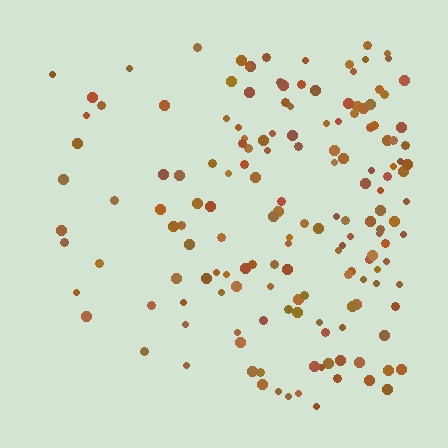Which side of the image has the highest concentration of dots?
The right.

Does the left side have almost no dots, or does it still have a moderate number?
Still a moderate number, just noticeably fewer than the right.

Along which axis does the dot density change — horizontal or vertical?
Horizontal.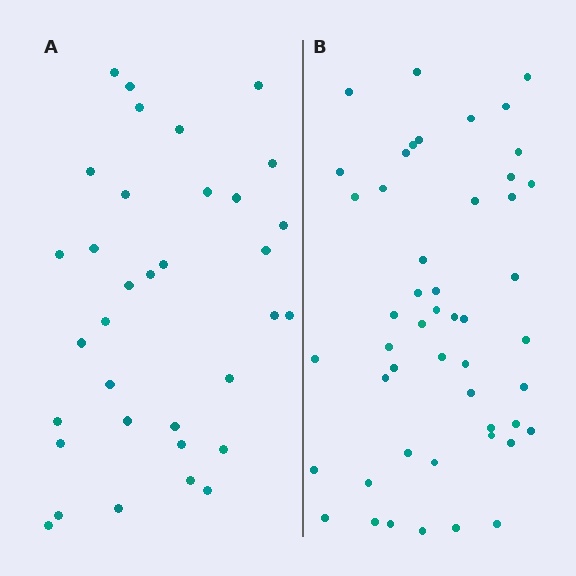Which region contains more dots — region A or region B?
Region B (the right region) has more dots.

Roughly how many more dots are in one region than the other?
Region B has approximately 15 more dots than region A.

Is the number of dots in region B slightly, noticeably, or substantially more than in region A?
Region B has noticeably more, but not dramatically so. The ratio is roughly 1.4 to 1.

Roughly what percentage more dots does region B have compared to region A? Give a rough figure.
About 45% more.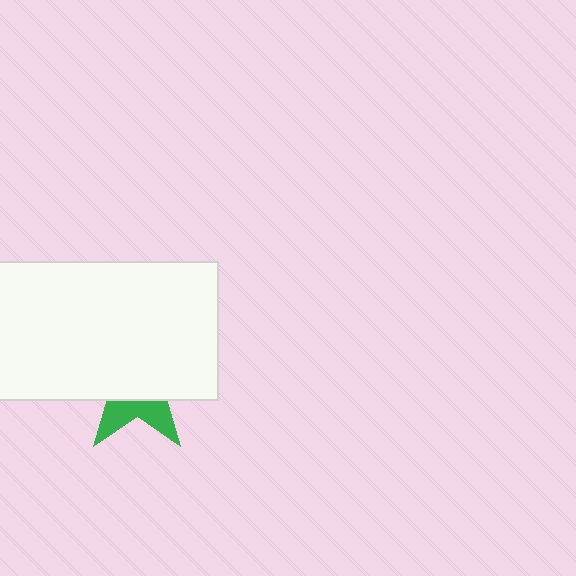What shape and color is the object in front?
The object in front is a white rectangle.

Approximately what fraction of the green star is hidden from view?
Roughly 68% of the green star is hidden behind the white rectangle.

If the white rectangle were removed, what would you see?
You would see the complete green star.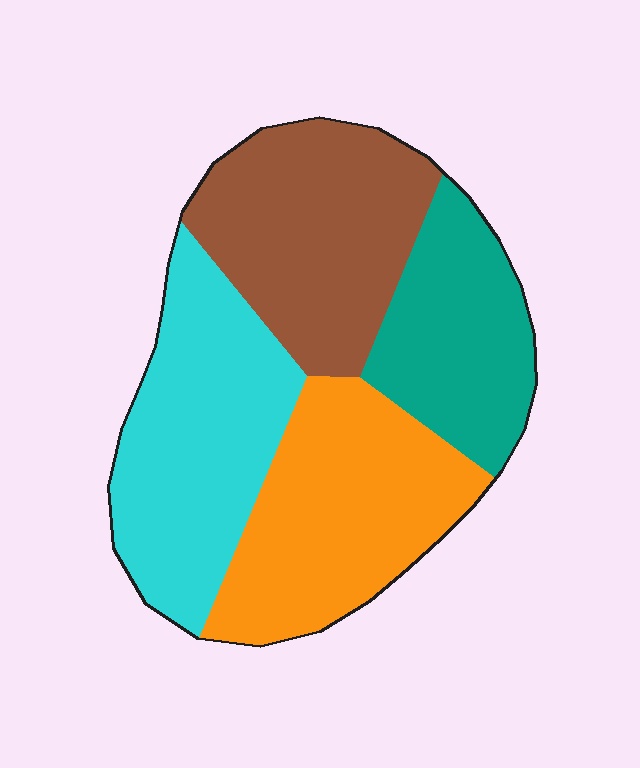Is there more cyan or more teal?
Cyan.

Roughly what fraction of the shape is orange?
Orange covers 27% of the shape.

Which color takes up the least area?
Teal, at roughly 20%.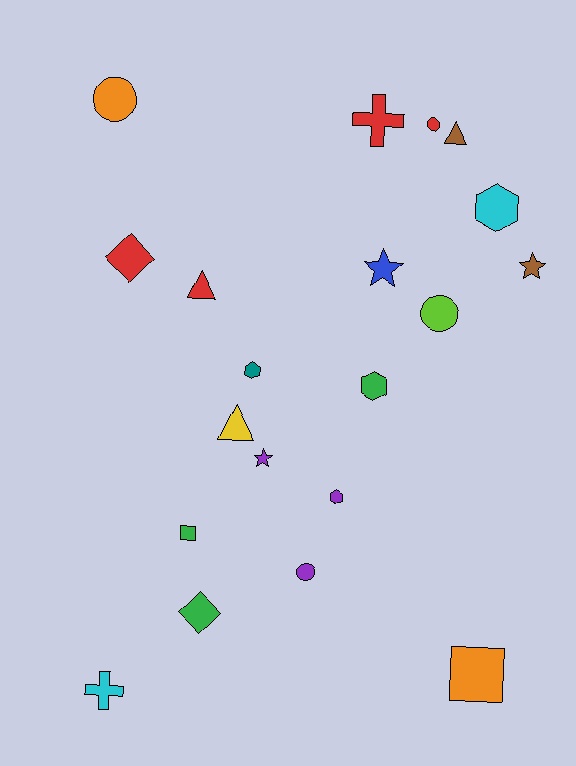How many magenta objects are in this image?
There are no magenta objects.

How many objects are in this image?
There are 20 objects.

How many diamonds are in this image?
There are 2 diamonds.